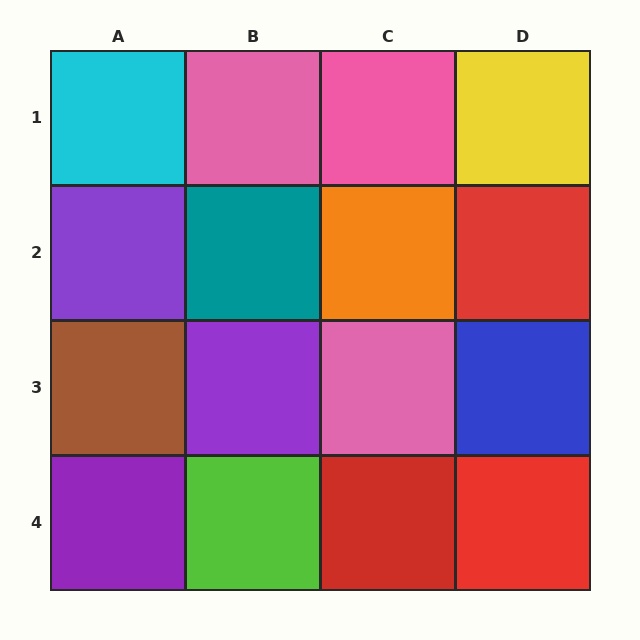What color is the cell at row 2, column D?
Red.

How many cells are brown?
1 cell is brown.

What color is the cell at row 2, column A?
Purple.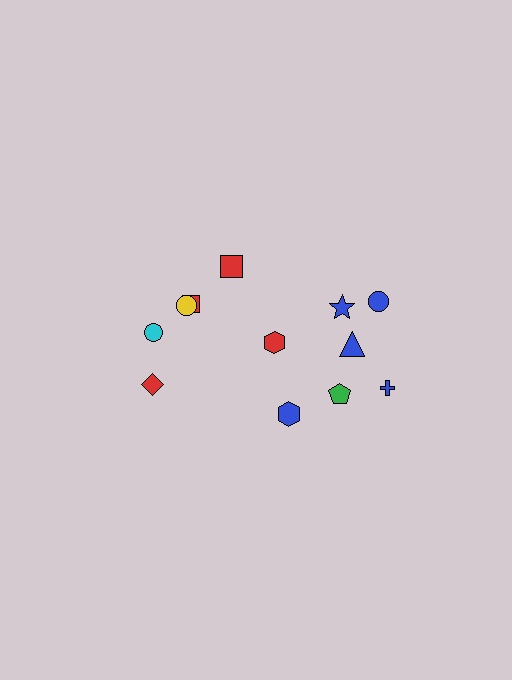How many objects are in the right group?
There are 7 objects.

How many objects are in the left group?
There are 5 objects.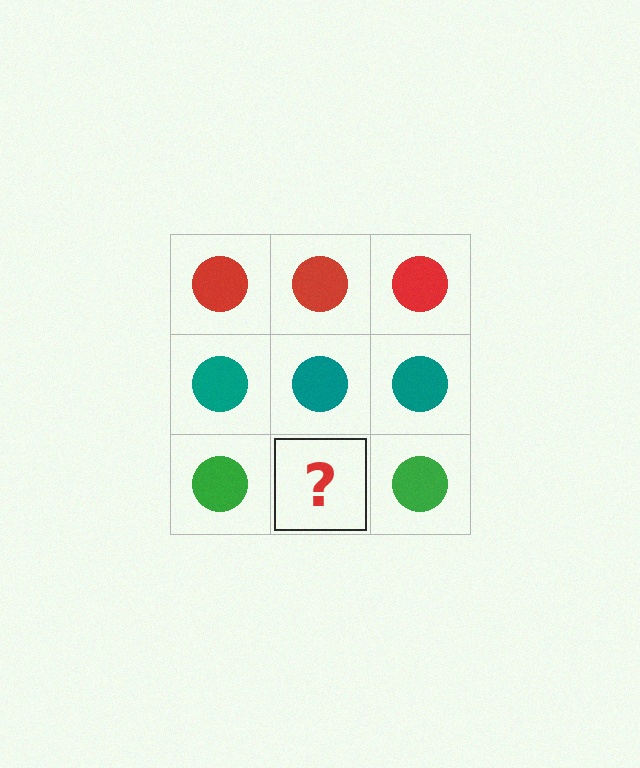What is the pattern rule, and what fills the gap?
The rule is that each row has a consistent color. The gap should be filled with a green circle.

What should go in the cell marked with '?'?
The missing cell should contain a green circle.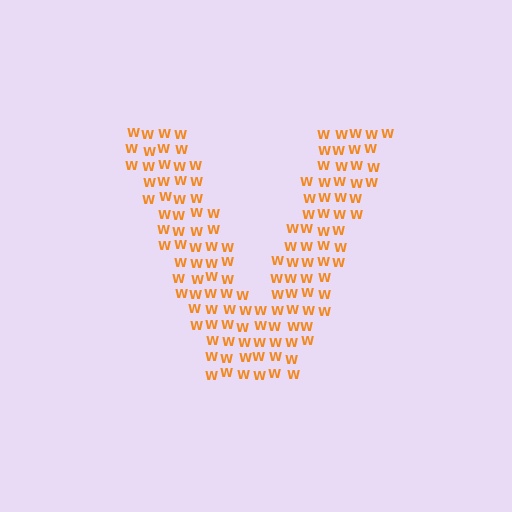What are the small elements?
The small elements are letter W's.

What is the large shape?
The large shape is the letter V.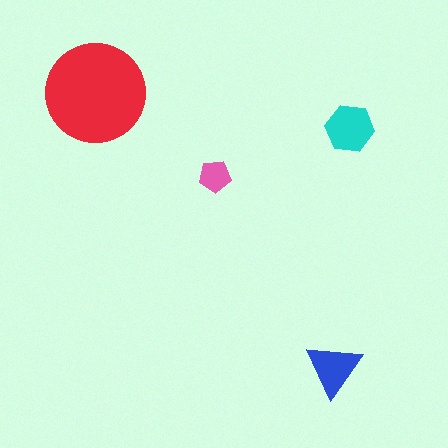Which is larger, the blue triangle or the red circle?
The red circle.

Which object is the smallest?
The pink pentagon.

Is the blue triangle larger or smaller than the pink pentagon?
Larger.